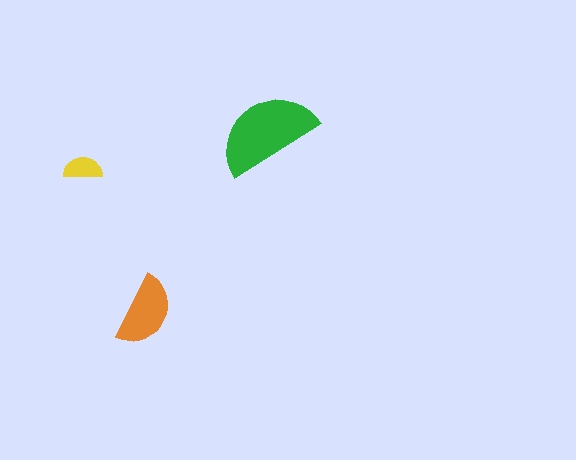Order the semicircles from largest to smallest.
the green one, the orange one, the yellow one.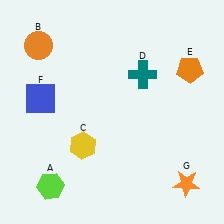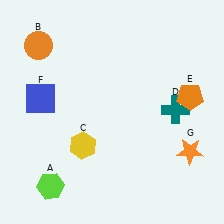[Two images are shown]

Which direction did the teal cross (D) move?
The teal cross (D) moved down.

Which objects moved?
The objects that moved are: the teal cross (D), the orange pentagon (E), the orange star (G).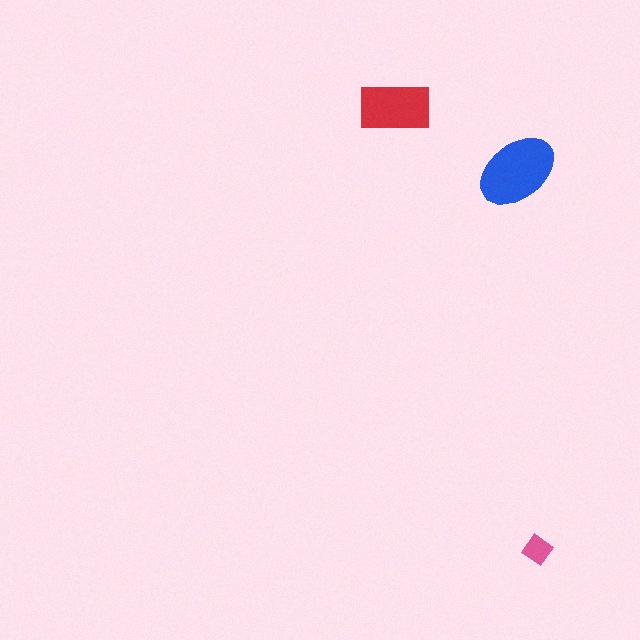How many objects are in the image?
There are 3 objects in the image.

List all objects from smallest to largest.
The pink diamond, the red rectangle, the blue ellipse.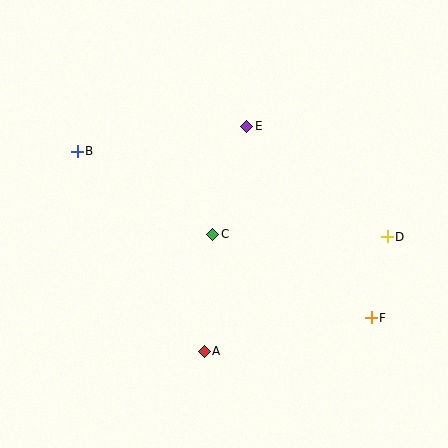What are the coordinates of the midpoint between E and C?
The midpoint between E and C is at (230, 180).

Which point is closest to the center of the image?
Point C at (213, 234) is closest to the center.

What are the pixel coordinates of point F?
Point F is at (371, 318).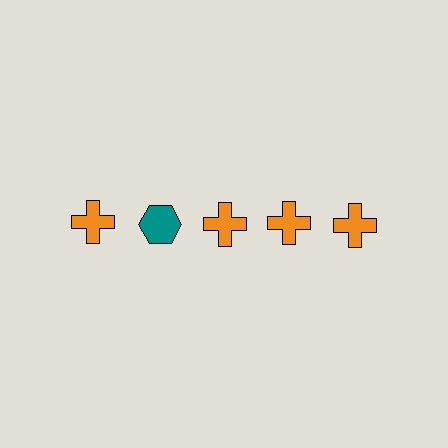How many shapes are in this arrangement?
There are 5 shapes arranged in a grid pattern.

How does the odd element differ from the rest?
It differs in both color (teal instead of orange) and shape (hexagon instead of cross).